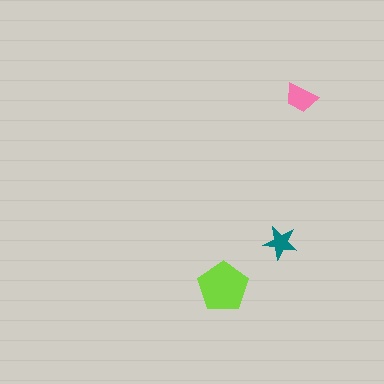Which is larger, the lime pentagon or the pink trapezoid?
The lime pentagon.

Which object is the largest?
The lime pentagon.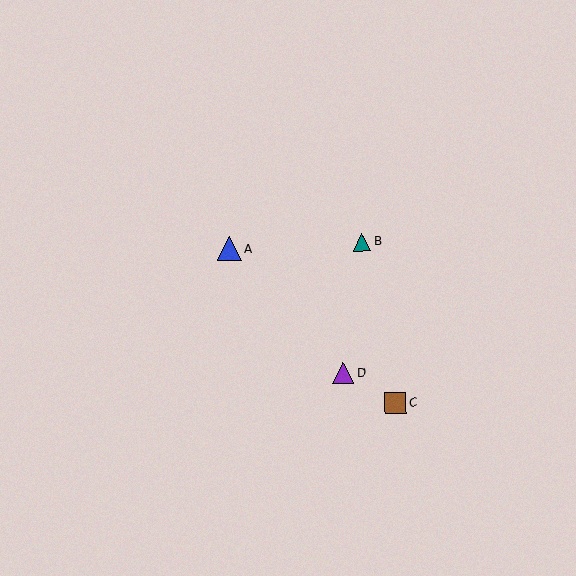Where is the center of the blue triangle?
The center of the blue triangle is at (229, 249).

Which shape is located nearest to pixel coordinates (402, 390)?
The brown square (labeled C) at (396, 403) is nearest to that location.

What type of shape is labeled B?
Shape B is a teal triangle.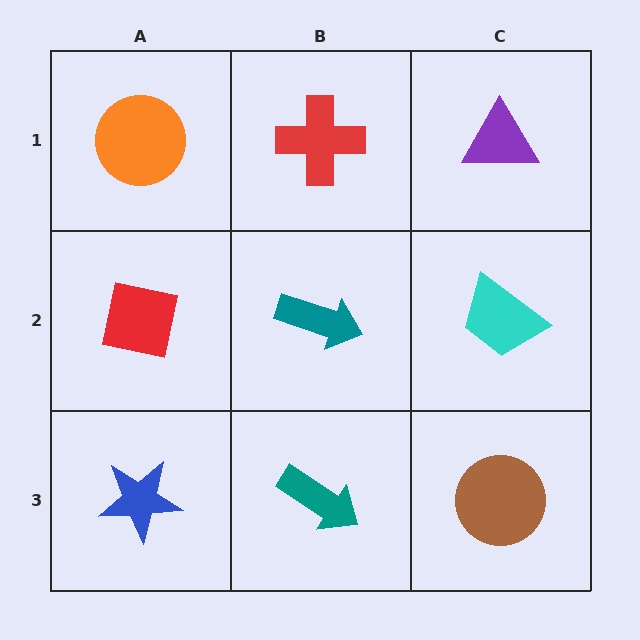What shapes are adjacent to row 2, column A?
An orange circle (row 1, column A), a blue star (row 3, column A), a teal arrow (row 2, column B).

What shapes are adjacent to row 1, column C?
A cyan trapezoid (row 2, column C), a red cross (row 1, column B).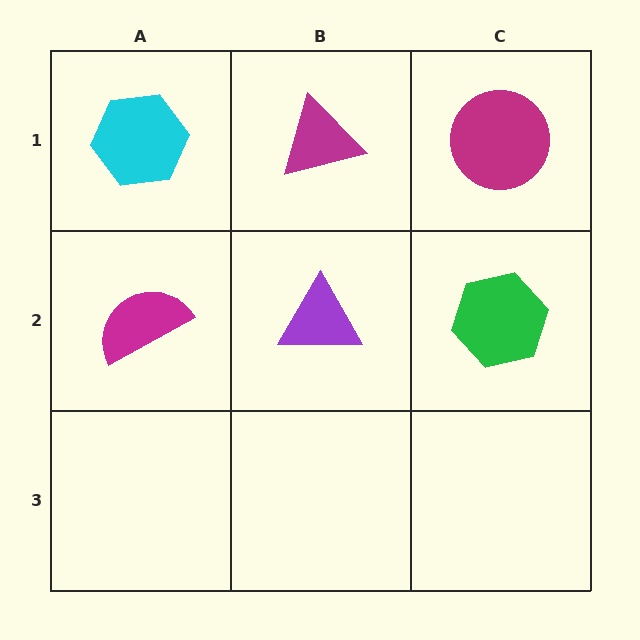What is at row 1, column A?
A cyan hexagon.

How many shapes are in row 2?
3 shapes.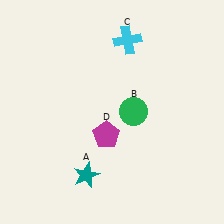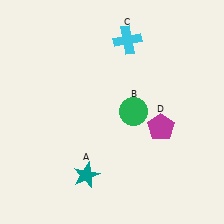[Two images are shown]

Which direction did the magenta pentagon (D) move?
The magenta pentagon (D) moved right.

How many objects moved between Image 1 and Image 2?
1 object moved between the two images.